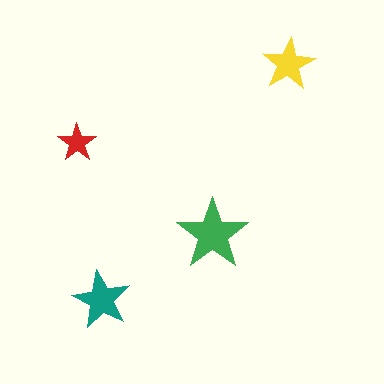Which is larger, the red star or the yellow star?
The yellow one.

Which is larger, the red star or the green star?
The green one.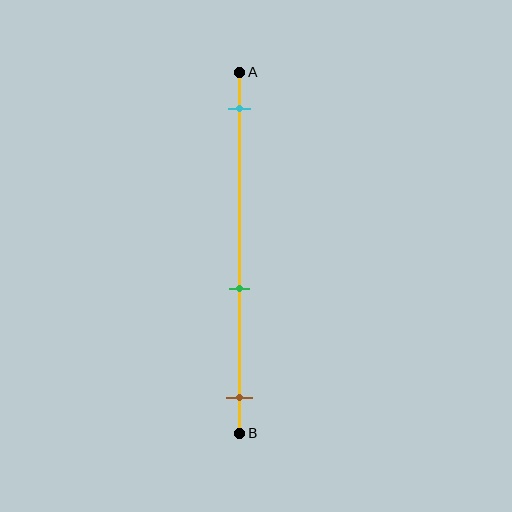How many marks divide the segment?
There are 3 marks dividing the segment.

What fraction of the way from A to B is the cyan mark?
The cyan mark is approximately 10% (0.1) of the way from A to B.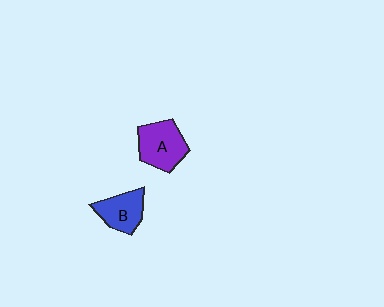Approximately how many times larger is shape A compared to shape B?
Approximately 1.2 times.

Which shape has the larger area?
Shape A (purple).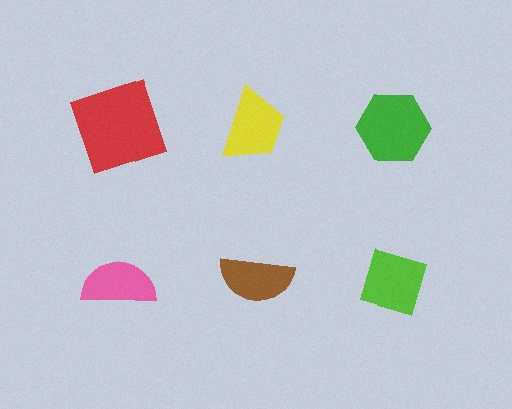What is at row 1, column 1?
A red square.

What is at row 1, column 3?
A green hexagon.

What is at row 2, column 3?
A lime diamond.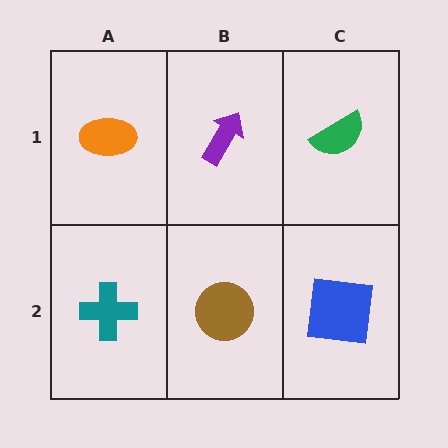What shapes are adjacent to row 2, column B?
A purple arrow (row 1, column B), a teal cross (row 2, column A), a blue square (row 2, column C).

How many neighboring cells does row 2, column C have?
2.